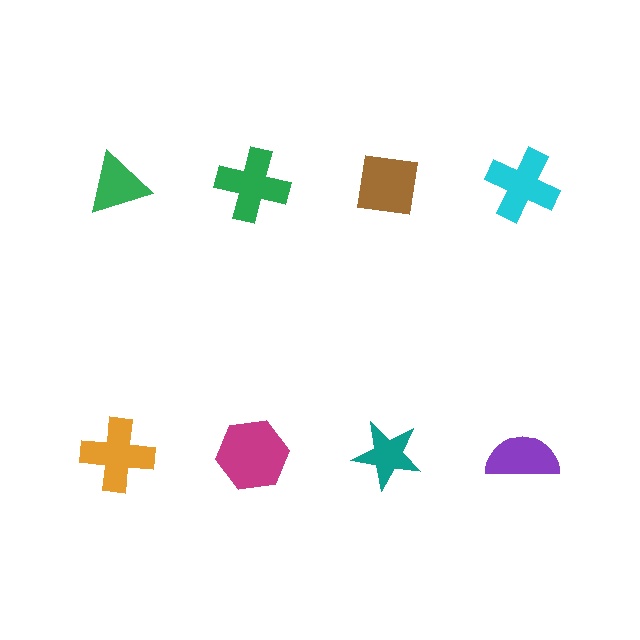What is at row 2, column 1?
An orange cross.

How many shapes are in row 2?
4 shapes.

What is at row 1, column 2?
A green cross.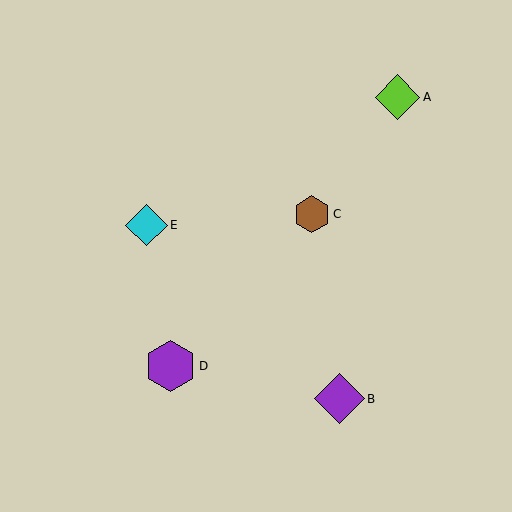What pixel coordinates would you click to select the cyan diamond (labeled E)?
Click at (147, 225) to select the cyan diamond E.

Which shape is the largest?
The purple hexagon (labeled D) is the largest.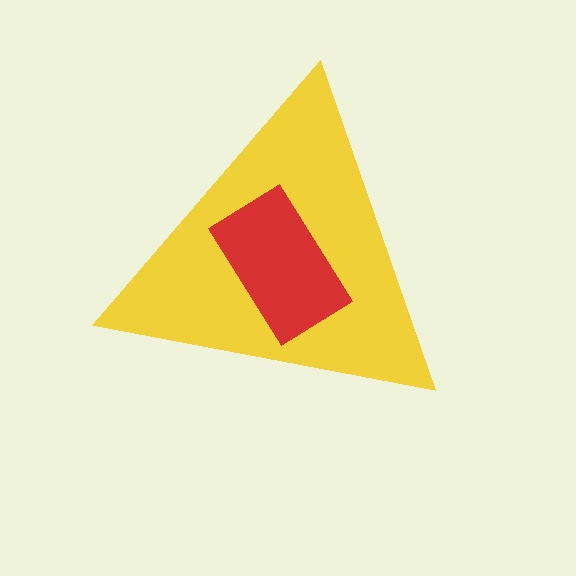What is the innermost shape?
The red rectangle.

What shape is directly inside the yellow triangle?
The red rectangle.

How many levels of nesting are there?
2.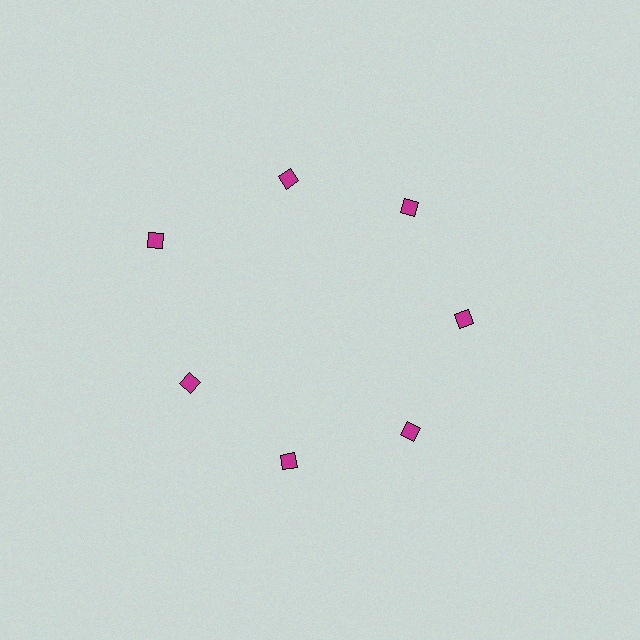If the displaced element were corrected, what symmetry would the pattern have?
It would have 7-fold rotational symmetry — the pattern would map onto itself every 51 degrees.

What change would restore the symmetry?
The symmetry would be restored by moving it inward, back onto the ring so that all 7 diamonds sit at equal angles and equal distance from the center.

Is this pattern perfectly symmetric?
No. The 7 magenta diamonds are arranged in a ring, but one element near the 10 o'clock position is pushed outward from the center, breaking the 7-fold rotational symmetry.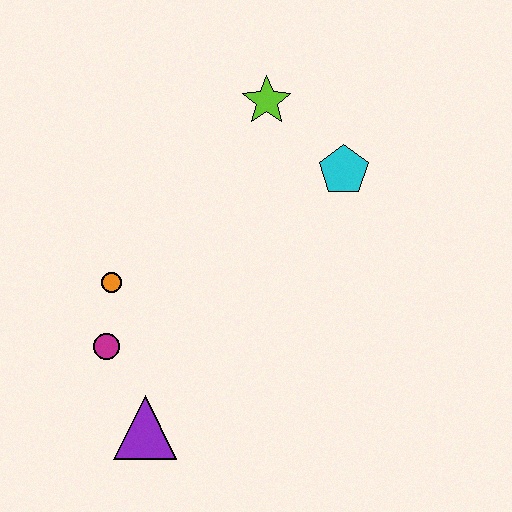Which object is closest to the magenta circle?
The orange circle is closest to the magenta circle.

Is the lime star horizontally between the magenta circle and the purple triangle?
No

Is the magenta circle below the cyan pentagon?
Yes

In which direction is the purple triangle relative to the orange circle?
The purple triangle is below the orange circle.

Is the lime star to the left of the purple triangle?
No